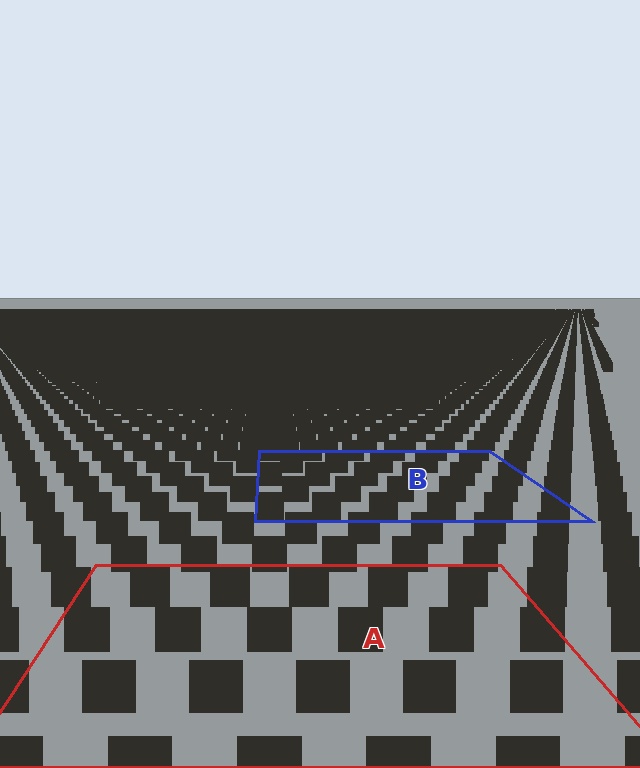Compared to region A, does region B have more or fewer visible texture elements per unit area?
Region B has more texture elements per unit area — they are packed more densely because it is farther away.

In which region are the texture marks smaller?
The texture marks are smaller in region B, because it is farther away.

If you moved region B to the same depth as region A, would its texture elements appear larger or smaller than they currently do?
They would appear larger. At a closer depth, the same texture elements are projected at a bigger on-screen size.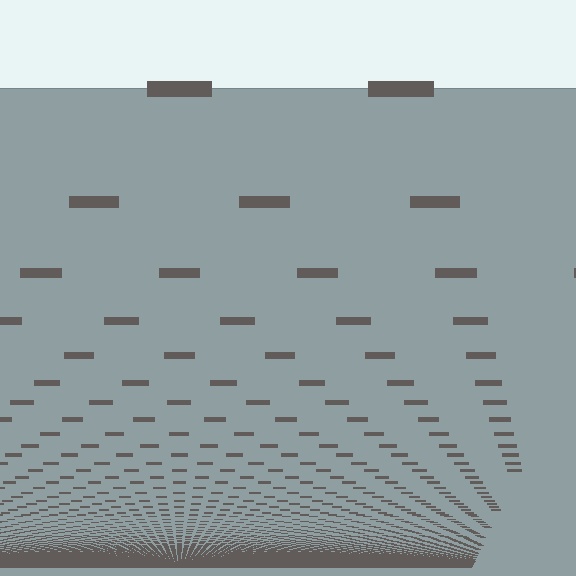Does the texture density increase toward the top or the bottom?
Density increases toward the bottom.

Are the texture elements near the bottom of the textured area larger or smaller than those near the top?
Smaller. The gradient is inverted — elements near the bottom are smaller and denser.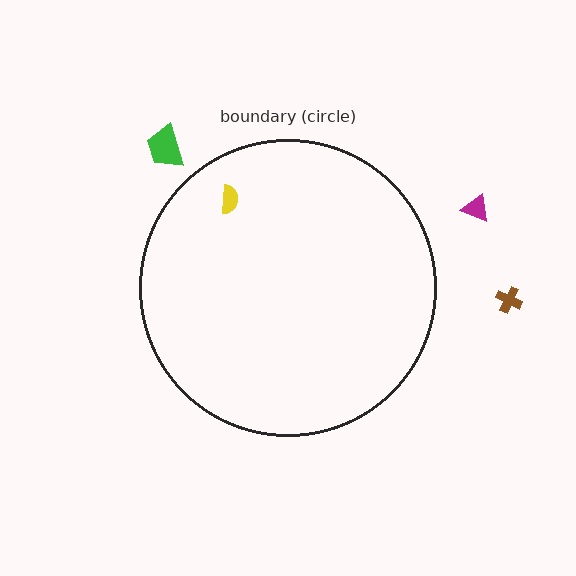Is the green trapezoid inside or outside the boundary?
Outside.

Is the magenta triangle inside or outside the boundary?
Outside.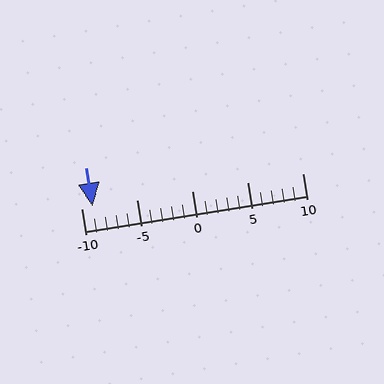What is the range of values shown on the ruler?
The ruler shows values from -10 to 10.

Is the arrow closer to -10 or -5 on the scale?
The arrow is closer to -10.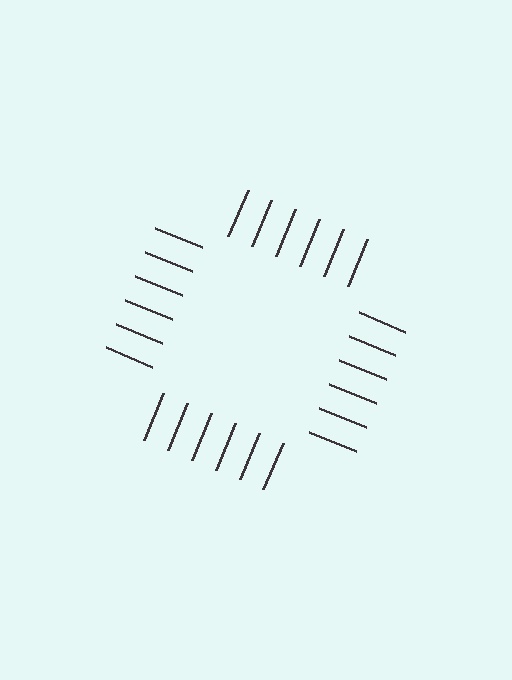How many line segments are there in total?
24 — 6 along each of the 4 edges.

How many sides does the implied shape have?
4 sides — the line-ends trace a square.